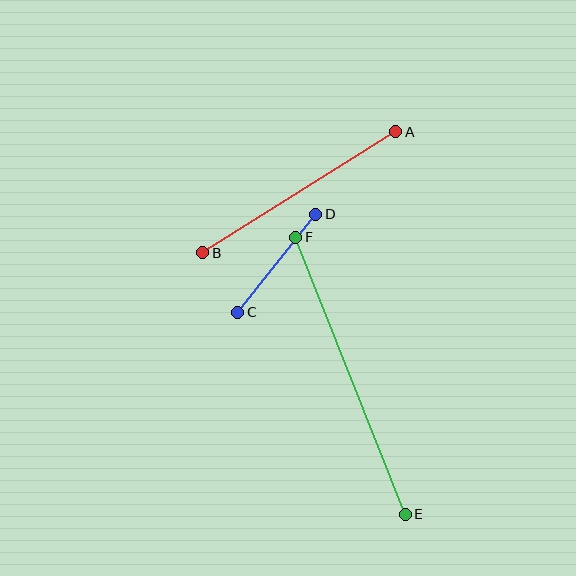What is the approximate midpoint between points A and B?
The midpoint is at approximately (299, 192) pixels.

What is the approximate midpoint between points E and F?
The midpoint is at approximately (350, 376) pixels.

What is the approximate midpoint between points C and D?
The midpoint is at approximately (277, 263) pixels.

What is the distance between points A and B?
The distance is approximately 227 pixels.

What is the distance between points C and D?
The distance is approximately 125 pixels.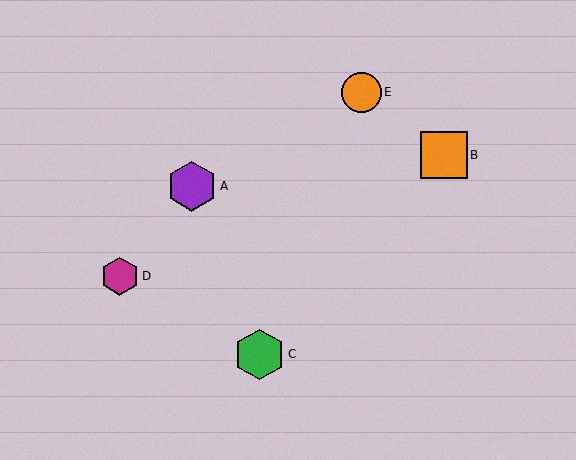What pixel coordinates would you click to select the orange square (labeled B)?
Click at (444, 155) to select the orange square B.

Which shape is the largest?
The green hexagon (labeled C) is the largest.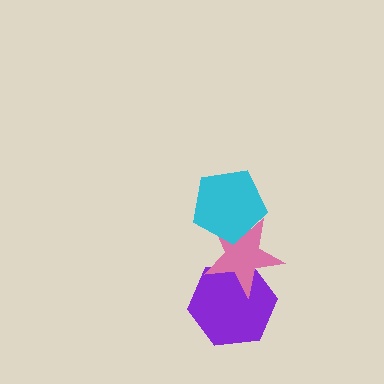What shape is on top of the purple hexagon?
The pink star is on top of the purple hexagon.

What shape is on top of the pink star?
The cyan pentagon is on top of the pink star.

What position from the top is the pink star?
The pink star is 2nd from the top.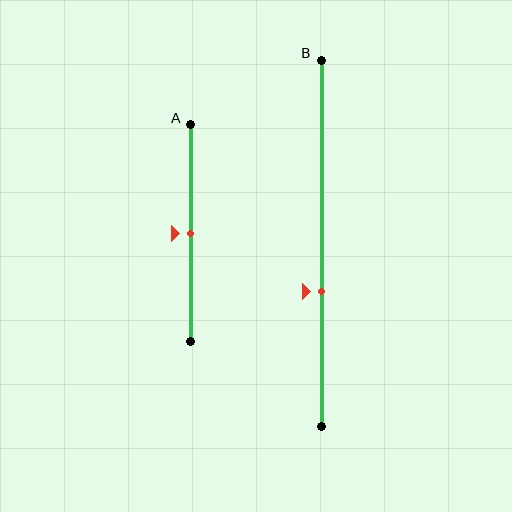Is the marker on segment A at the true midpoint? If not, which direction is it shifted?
Yes, the marker on segment A is at the true midpoint.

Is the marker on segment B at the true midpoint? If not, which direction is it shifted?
No, the marker on segment B is shifted downward by about 13% of the segment length.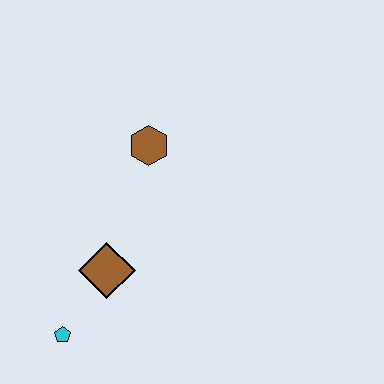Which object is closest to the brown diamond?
The cyan pentagon is closest to the brown diamond.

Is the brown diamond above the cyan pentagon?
Yes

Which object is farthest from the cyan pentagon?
The brown hexagon is farthest from the cyan pentagon.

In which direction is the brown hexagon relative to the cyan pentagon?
The brown hexagon is above the cyan pentagon.